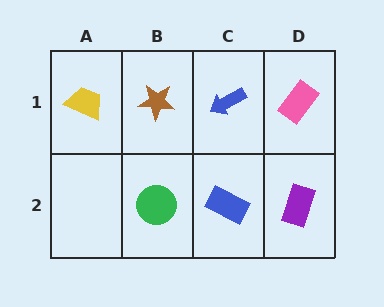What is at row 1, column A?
A yellow trapezoid.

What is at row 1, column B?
A brown star.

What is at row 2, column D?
A purple rectangle.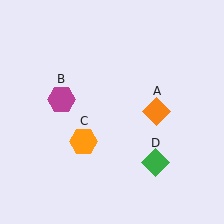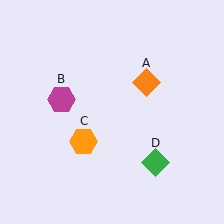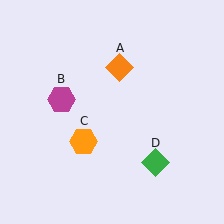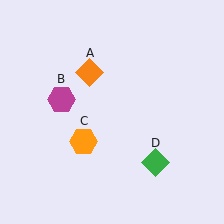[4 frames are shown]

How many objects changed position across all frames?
1 object changed position: orange diamond (object A).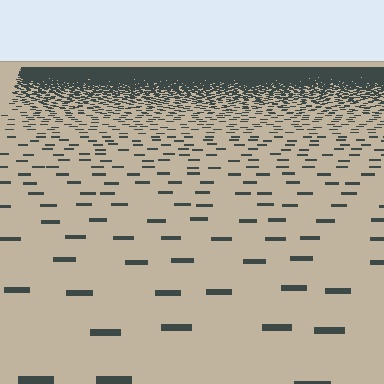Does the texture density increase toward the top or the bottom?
Density increases toward the top.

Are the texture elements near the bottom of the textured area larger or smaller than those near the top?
Larger. Near the bottom, elements are closer to the viewer and appear at a bigger on-screen size.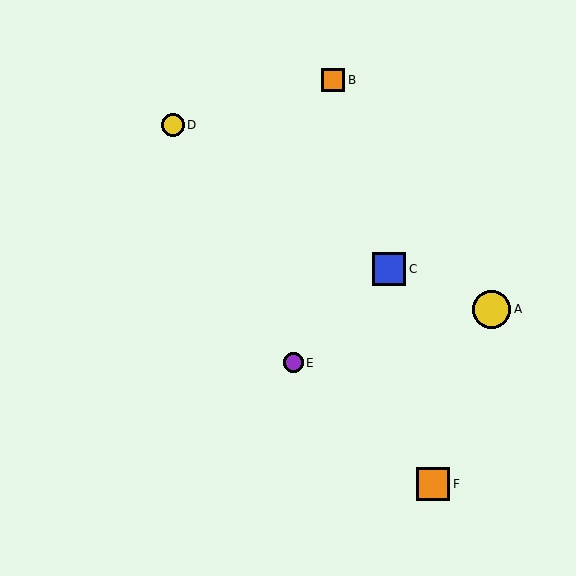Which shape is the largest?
The yellow circle (labeled A) is the largest.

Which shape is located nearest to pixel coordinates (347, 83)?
The orange square (labeled B) at (333, 80) is nearest to that location.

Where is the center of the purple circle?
The center of the purple circle is at (293, 363).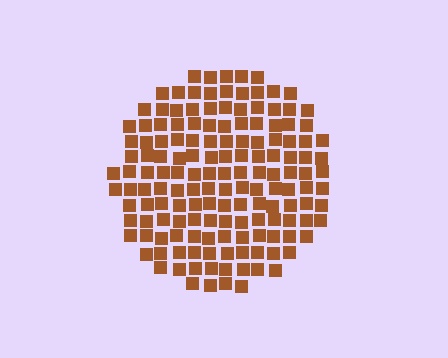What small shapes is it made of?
It is made of small squares.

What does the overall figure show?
The overall figure shows a circle.